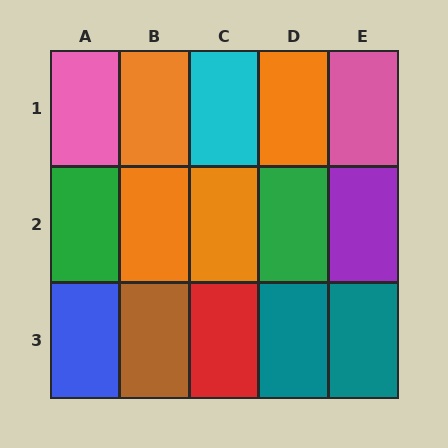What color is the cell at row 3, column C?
Red.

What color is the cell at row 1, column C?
Cyan.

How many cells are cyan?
1 cell is cyan.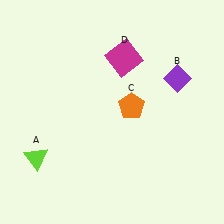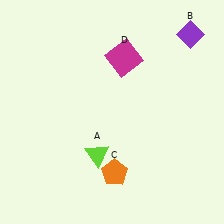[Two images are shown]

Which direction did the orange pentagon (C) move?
The orange pentagon (C) moved down.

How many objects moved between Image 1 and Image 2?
3 objects moved between the two images.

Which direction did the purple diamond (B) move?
The purple diamond (B) moved up.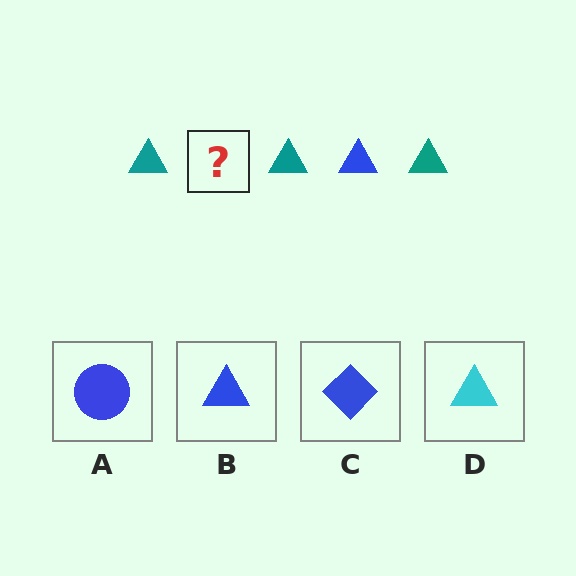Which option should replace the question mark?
Option B.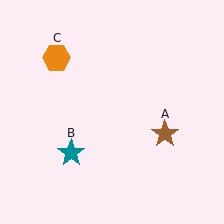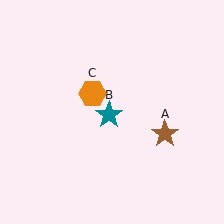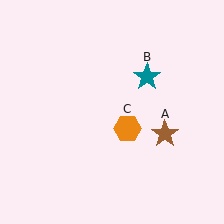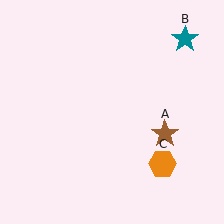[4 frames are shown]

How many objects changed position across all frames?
2 objects changed position: teal star (object B), orange hexagon (object C).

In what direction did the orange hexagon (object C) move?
The orange hexagon (object C) moved down and to the right.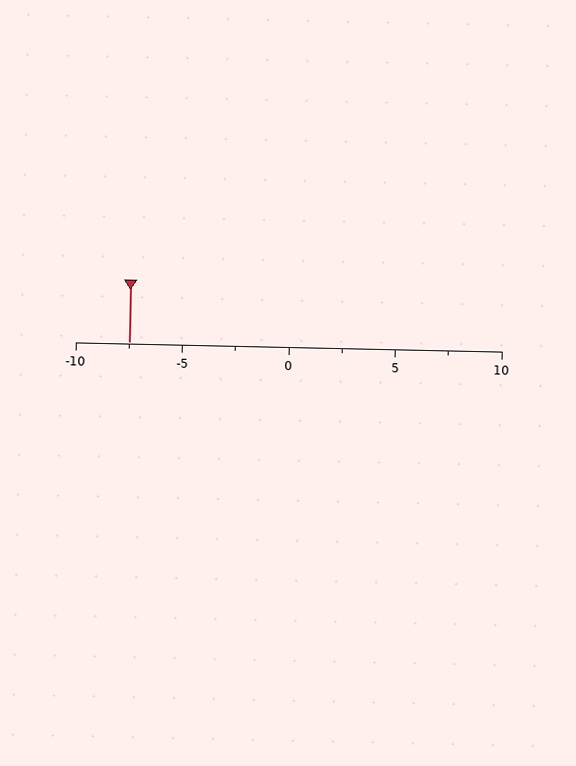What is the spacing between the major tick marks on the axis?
The major ticks are spaced 5 apart.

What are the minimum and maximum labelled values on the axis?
The axis runs from -10 to 10.